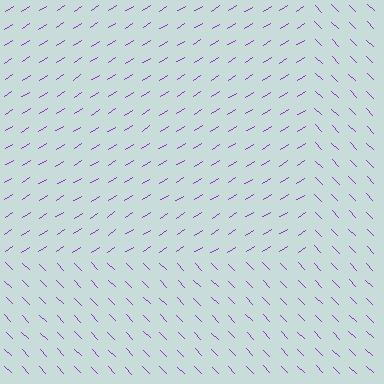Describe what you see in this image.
The image is filled with small purple line segments. A rectangle region in the image has lines oriented differently from the surrounding lines, creating a visible texture boundary.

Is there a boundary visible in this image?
Yes, there is a texture boundary formed by a change in line orientation.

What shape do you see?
I see a rectangle.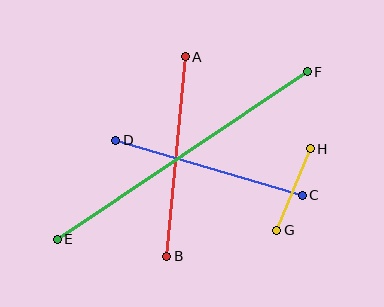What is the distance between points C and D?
The distance is approximately 194 pixels.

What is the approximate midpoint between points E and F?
The midpoint is at approximately (182, 155) pixels.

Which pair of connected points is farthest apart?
Points E and F are farthest apart.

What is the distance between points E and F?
The distance is approximately 301 pixels.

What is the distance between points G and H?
The distance is approximately 88 pixels.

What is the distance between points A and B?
The distance is approximately 200 pixels.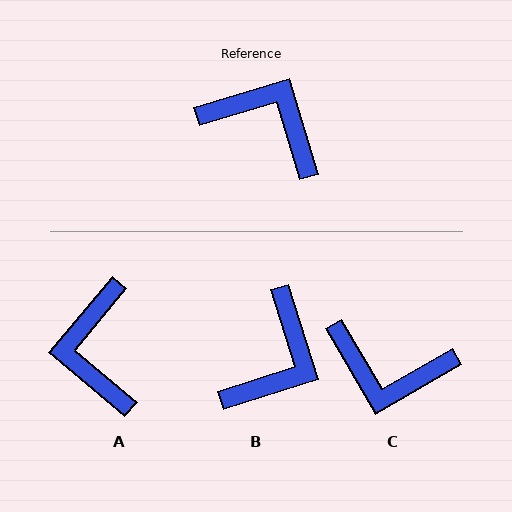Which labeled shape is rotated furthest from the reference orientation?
C, about 166 degrees away.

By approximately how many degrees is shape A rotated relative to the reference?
Approximately 124 degrees counter-clockwise.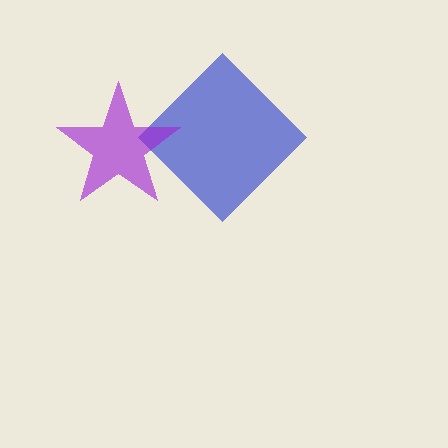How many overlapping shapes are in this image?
There are 2 overlapping shapes in the image.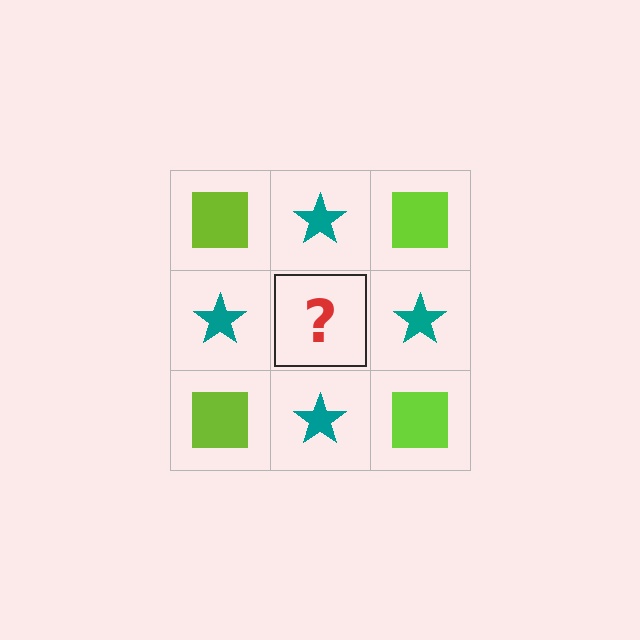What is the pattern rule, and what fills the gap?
The rule is that it alternates lime square and teal star in a checkerboard pattern. The gap should be filled with a lime square.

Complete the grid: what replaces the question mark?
The question mark should be replaced with a lime square.